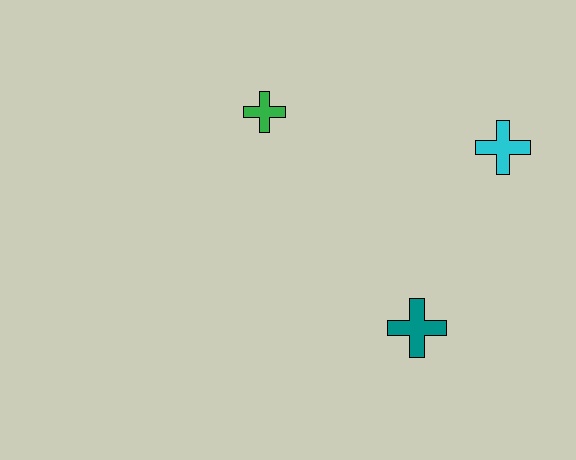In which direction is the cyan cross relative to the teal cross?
The cyan cross is above the teal cross.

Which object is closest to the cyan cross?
The teal cross is closest to the cyan cross.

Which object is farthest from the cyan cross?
The green cross is farthest from the cyan cross.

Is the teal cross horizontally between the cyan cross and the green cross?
Yes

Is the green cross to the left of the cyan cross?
Yes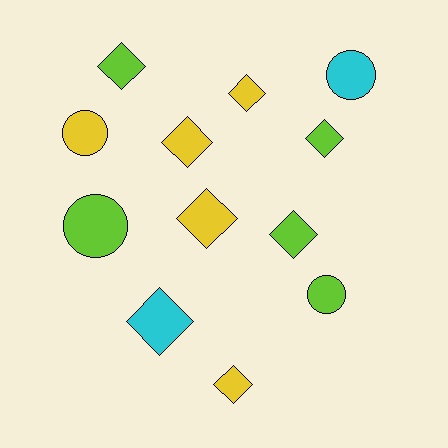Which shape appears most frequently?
Diamond, with 8 objects.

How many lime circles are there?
There are 2 lime circles.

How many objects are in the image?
There are 12 objects.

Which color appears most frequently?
Yellow, with 5 objects.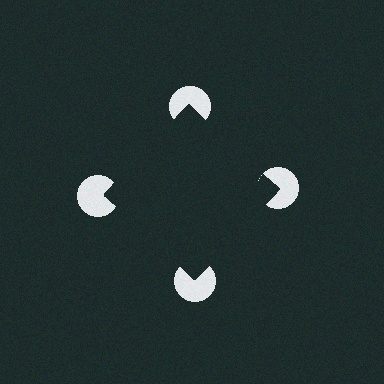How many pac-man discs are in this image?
There are 4 — one at each vertex of the illusory square.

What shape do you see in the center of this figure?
An illusory square — its edges are inferred from the aligned wedge cuts in the pac-man discs, not physically drawn.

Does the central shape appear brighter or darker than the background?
It typically appears slightly darker than the background, even though no actual brightness change is drawn.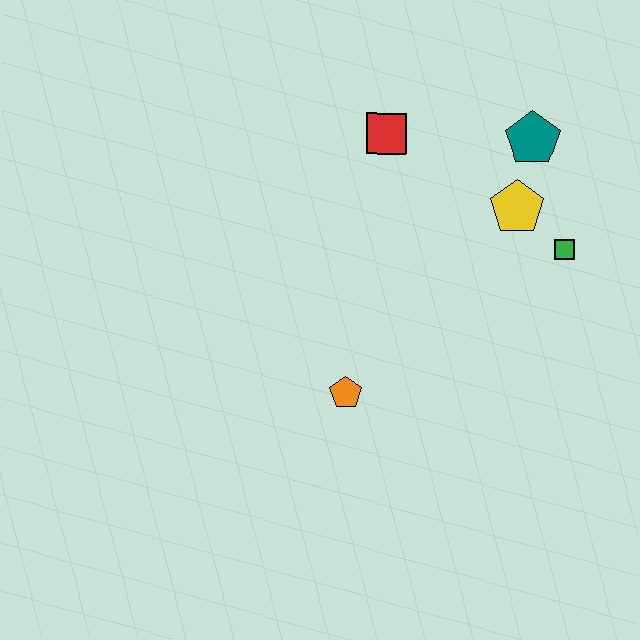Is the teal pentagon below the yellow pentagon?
No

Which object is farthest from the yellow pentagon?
The orange pentagon is farthest from the yellow pentagon.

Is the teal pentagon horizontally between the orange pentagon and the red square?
No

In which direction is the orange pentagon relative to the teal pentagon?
The orange pentagon is below the teal pentagon.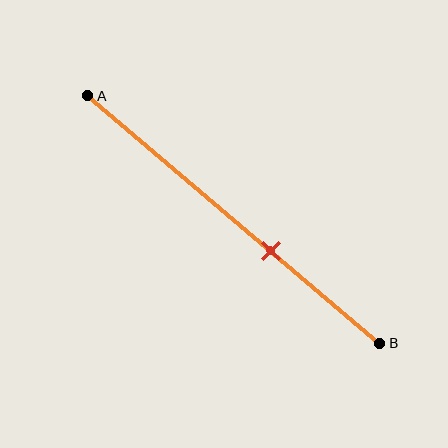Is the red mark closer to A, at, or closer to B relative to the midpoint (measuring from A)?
The red mark is closer to point B than the midpoint of segment AB.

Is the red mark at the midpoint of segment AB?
No, the mark is at about 65% from A, not at the 50% midpoint.